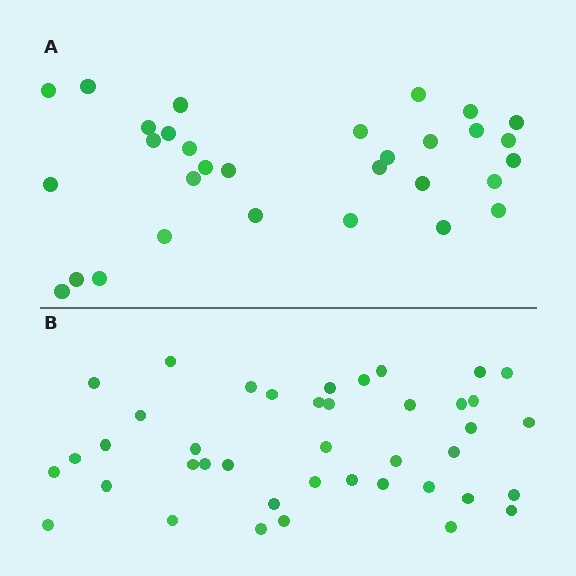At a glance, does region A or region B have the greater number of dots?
Region B (the bottom region) has more dots.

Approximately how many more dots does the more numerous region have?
Region B has roughly 10 or so more dots than region A.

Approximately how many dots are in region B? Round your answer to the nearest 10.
About 40 dots. (The exact count is 41, which rounds to 40.)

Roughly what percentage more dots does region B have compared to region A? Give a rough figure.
About 30% more.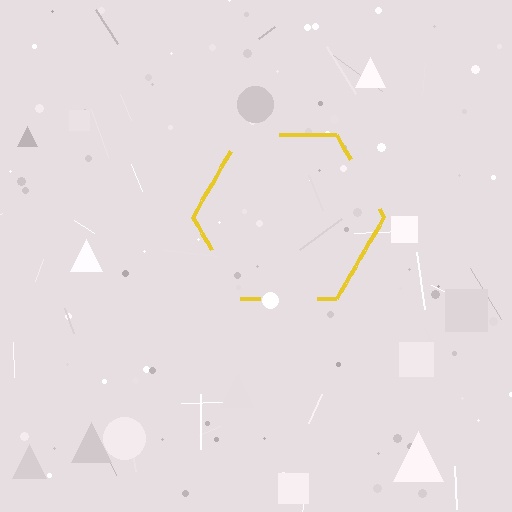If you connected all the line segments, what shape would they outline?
They would outline a hexagon.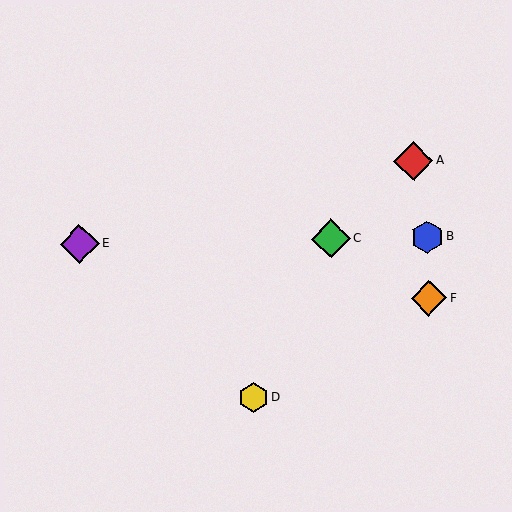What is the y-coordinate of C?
Object C is at y≈239.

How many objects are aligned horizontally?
3 objects (B, C, E) are aligned horizontally.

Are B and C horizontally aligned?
Yes, both are at y≈237.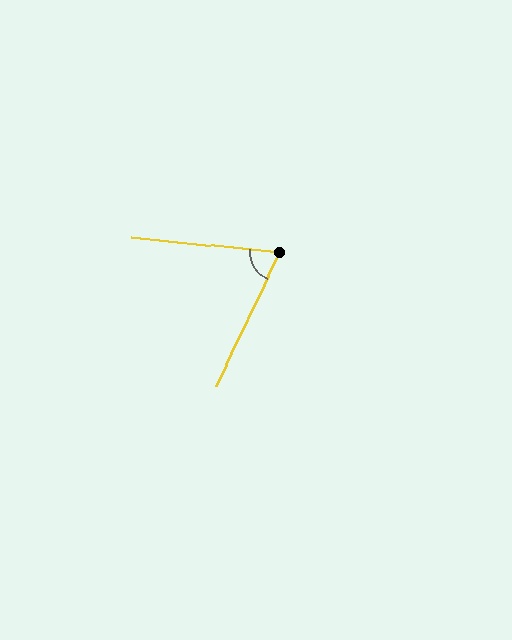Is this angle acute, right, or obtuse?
It is acute.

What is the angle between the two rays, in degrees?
Approximately 70 degrees.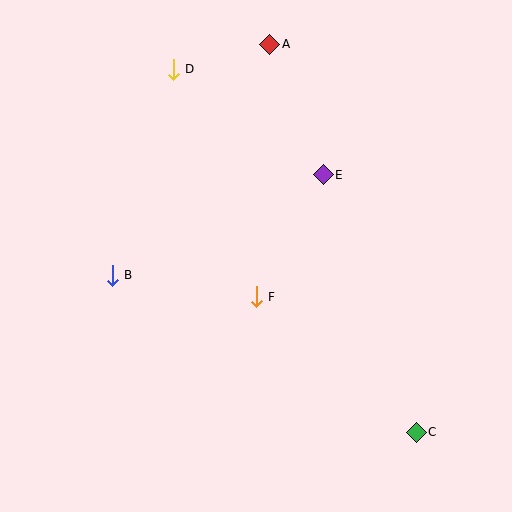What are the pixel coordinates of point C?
Point C is at (416, 432).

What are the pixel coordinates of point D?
Point D is at (173, 69).